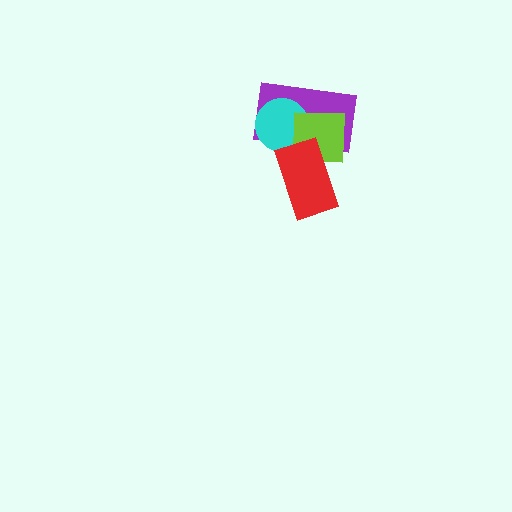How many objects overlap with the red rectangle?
2 objects overlap with the red rectangle.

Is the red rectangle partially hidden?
No, no other shape covers it.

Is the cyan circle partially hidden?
Yes, it is partially covered by another shape.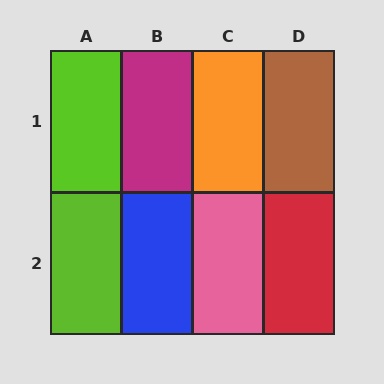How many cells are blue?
1 cell is blue.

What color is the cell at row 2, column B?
Blue.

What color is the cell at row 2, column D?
Red.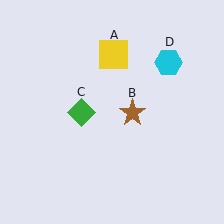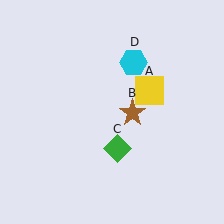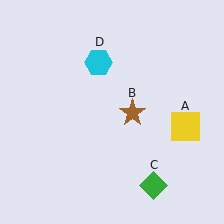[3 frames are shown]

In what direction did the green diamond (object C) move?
The green diamond (object C) moved down and to the right.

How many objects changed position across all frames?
3 objects changed position: yellow square (object A), green diamond (object C), cyan hexagon (object D).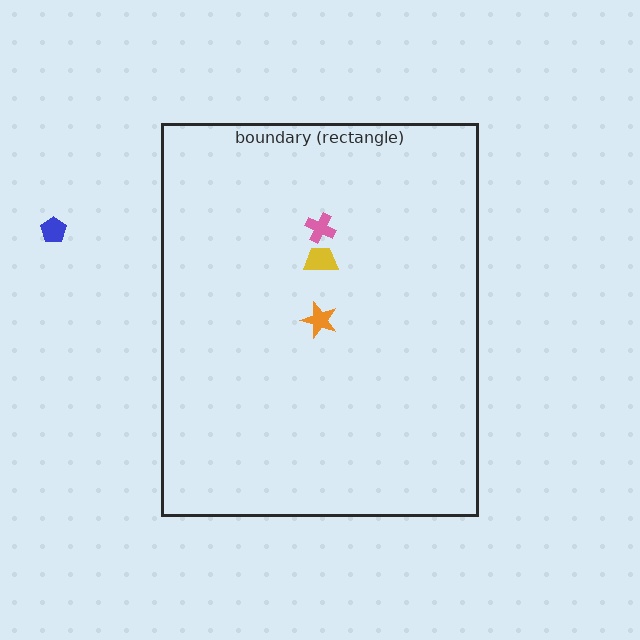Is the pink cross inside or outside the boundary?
Inside.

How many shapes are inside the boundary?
3 inside, 1 outside.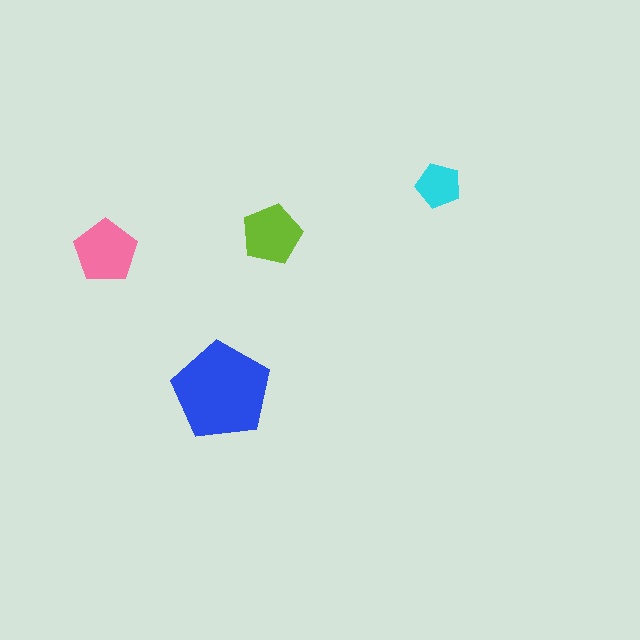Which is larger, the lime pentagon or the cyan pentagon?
The lime one.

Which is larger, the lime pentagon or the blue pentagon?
The blue one.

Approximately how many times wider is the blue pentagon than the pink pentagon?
About 1.5 times wider.